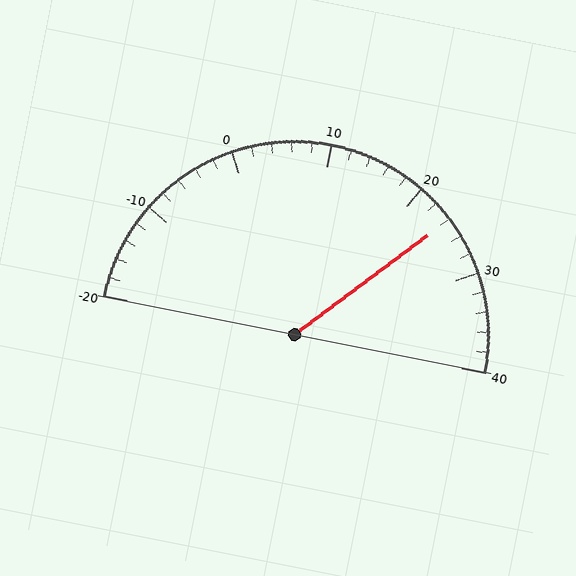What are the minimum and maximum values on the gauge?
The gauge ranges from -20 to 40.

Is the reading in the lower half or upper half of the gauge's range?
The reading is in the upper half of the range (-20 to 40).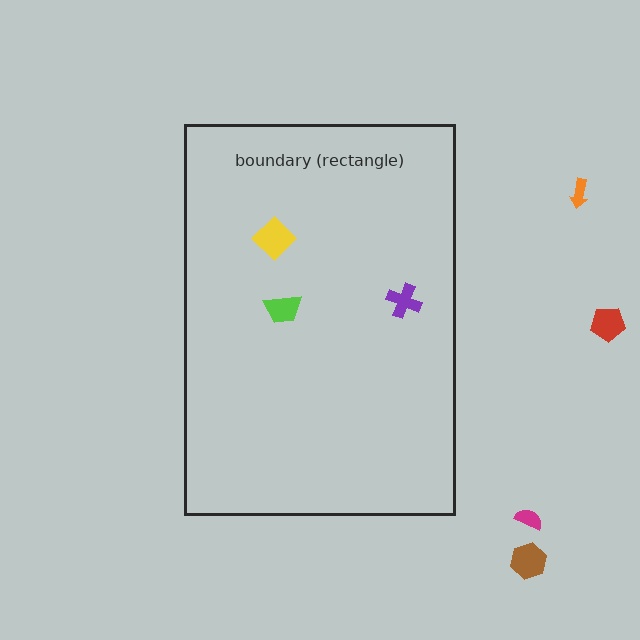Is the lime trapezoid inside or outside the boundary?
Inside.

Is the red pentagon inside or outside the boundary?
Outside.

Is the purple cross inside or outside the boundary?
Inside.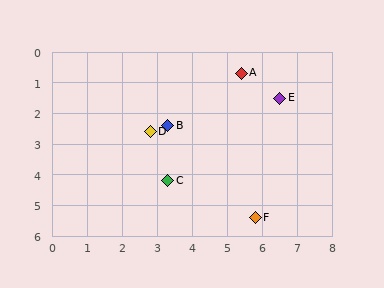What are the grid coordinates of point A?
Point A is at approximately (5.4, 0.7).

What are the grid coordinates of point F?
Point F is at approximately (5.8, 5.4).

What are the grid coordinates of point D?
Point D is at approximately (2.8, 2.6).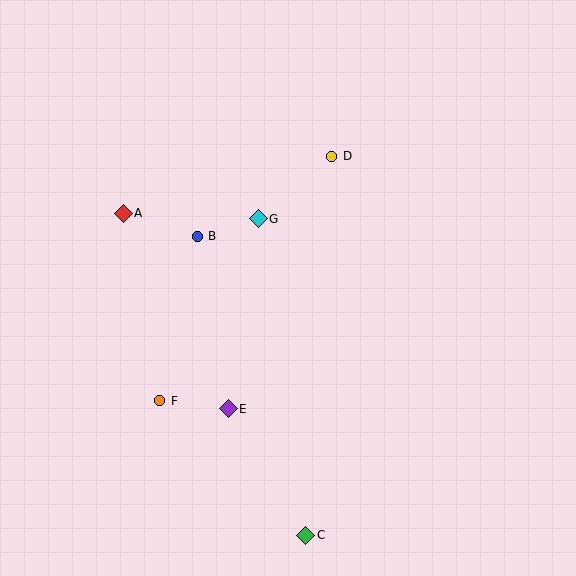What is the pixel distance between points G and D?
The distance between G and D is 96 pixels.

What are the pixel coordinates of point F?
Point F is at (160, 401).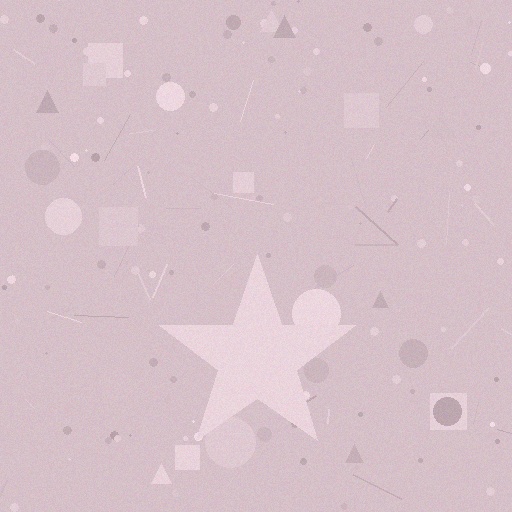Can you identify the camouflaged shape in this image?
The camouflaged shape is a star.